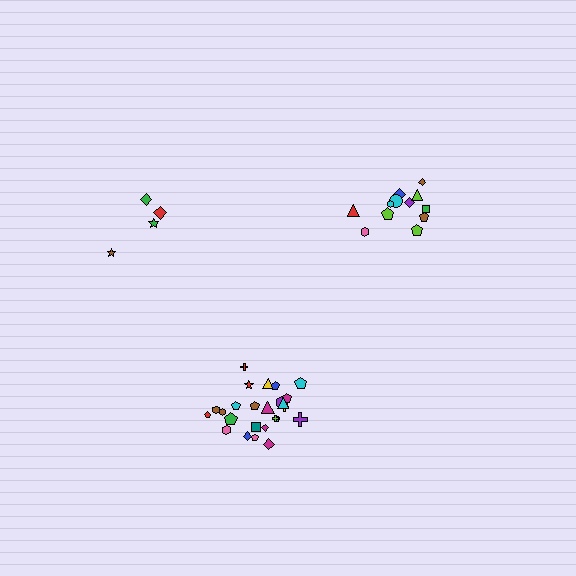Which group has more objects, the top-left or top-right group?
The top-right group.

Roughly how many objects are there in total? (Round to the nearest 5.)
Roughly 40 objects in total.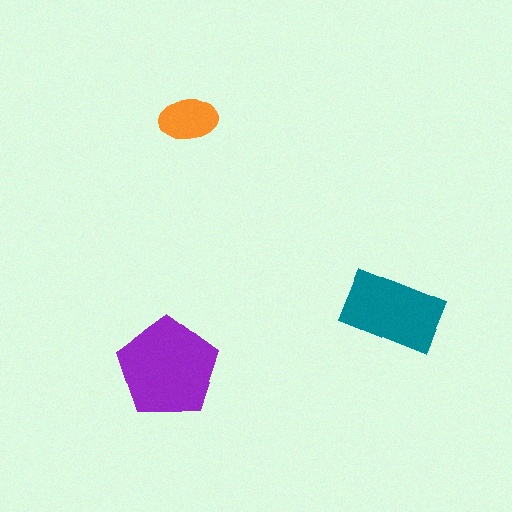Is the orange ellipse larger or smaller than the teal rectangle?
Smaller.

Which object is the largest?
The purple pentagon.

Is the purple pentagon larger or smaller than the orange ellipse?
Larger.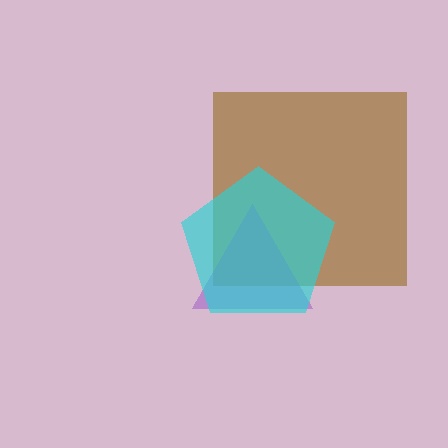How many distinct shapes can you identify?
There are 3 distinct shapes: a brown square, a purple triangle, a cyan pentagon.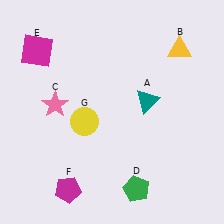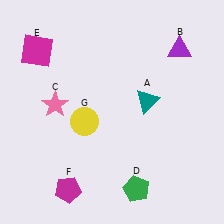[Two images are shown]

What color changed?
The triangle (B) changed from yellow in Image 1 to purple in Image 2.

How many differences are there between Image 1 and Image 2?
There is 1 difference between the two images.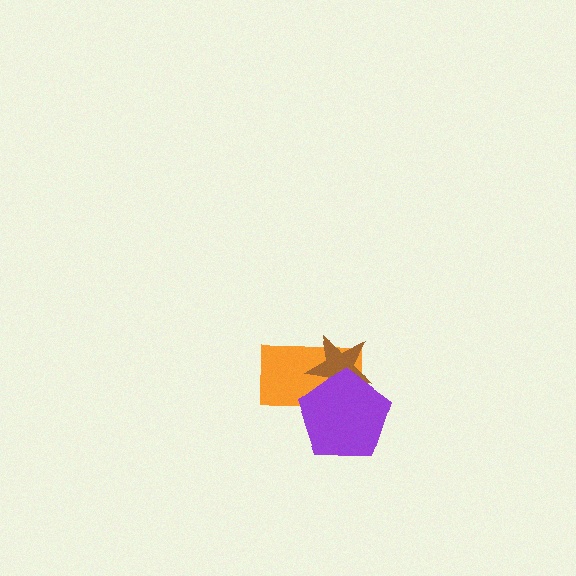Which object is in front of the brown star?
The purple pentagon is in front of the brown star.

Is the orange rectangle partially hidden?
Yes, it is partially covered by another shape.